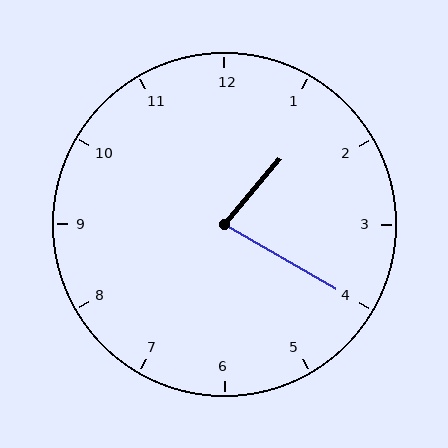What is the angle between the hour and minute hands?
Approximately 80 degrees.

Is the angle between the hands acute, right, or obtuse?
It is acute.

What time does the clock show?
1:20.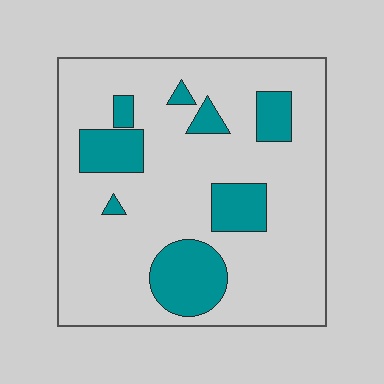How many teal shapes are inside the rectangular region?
8.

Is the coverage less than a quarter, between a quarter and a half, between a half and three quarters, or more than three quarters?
Less than a quarter.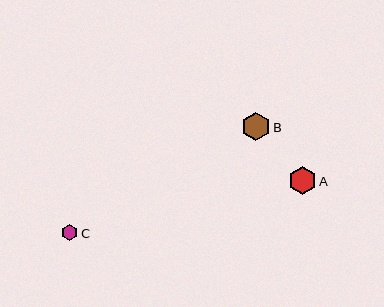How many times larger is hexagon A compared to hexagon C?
Hexagon A is approximately 1.7 times the size of hexagon C.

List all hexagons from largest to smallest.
From largest to smallest: B, A, C.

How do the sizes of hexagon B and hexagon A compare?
Hexagon B and hexagon A are approximately the same size.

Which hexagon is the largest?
Hexagon B is the largest with a size of approximately 29 pixels.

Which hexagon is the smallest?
Hexagon C is the smallest with a size of approximately 16 pixels.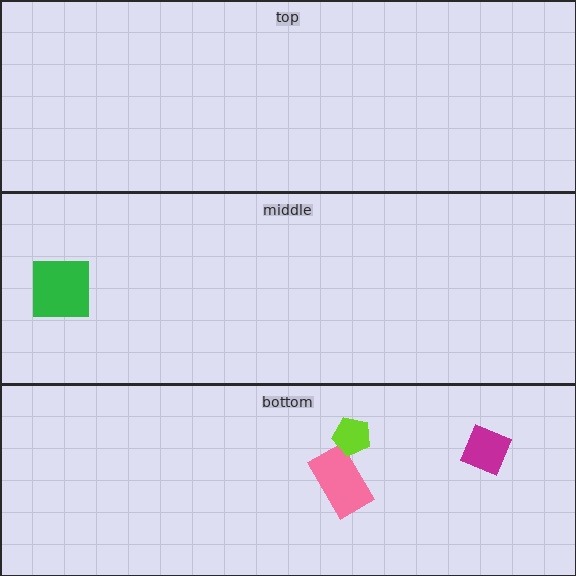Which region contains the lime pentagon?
The bottom region.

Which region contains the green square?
The middle region.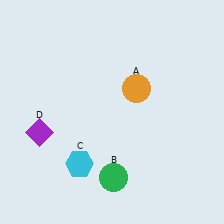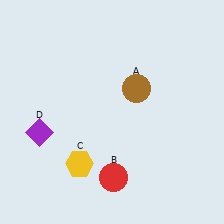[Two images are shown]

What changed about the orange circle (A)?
In Image 1, A is orange. In Image 2, it changed to brown.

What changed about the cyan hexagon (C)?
In Image 1, C is cyan. In Image 2, it changed to yellow.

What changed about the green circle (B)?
In Image 1, B is green. In Image 2, it changed to red.